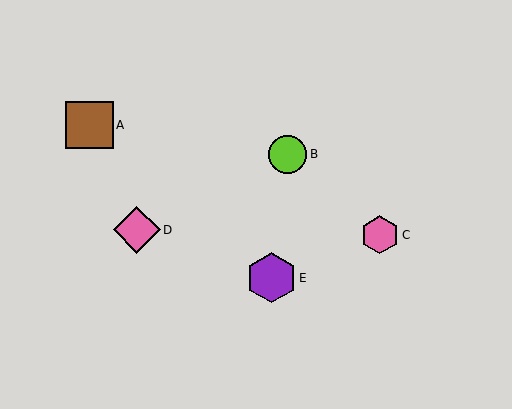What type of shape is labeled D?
Shape D is a pink diamond.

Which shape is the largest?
The purple hexagon (labeled E) is the largest.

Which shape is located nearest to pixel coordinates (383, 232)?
The pink hexagon (labeled C) at (380, 235) is nearest to that location.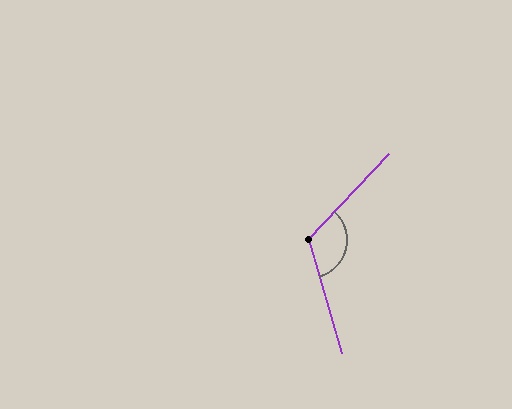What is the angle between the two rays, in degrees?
Approximately 121 degrees.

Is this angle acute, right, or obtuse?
It is obtuse.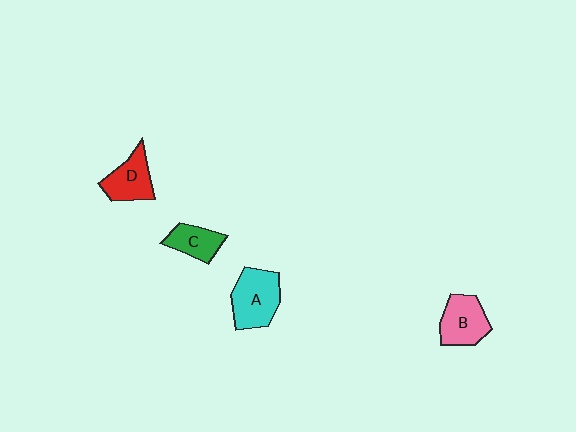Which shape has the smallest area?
Shape C (green).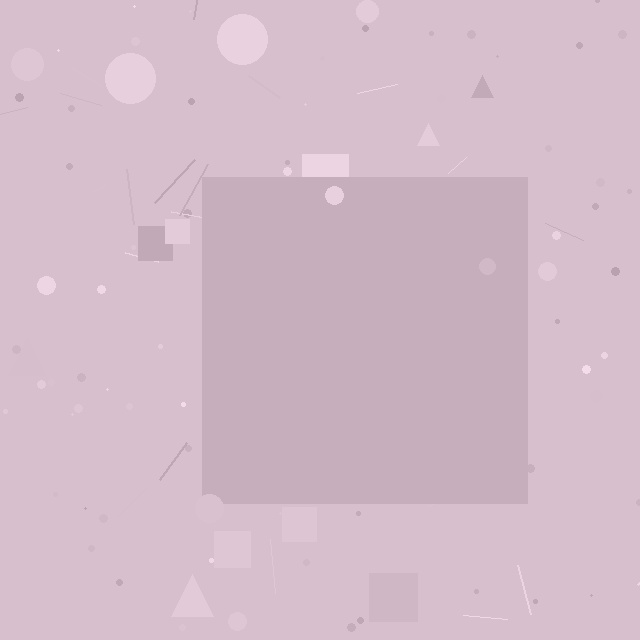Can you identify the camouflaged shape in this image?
The camouflaged shape is a square.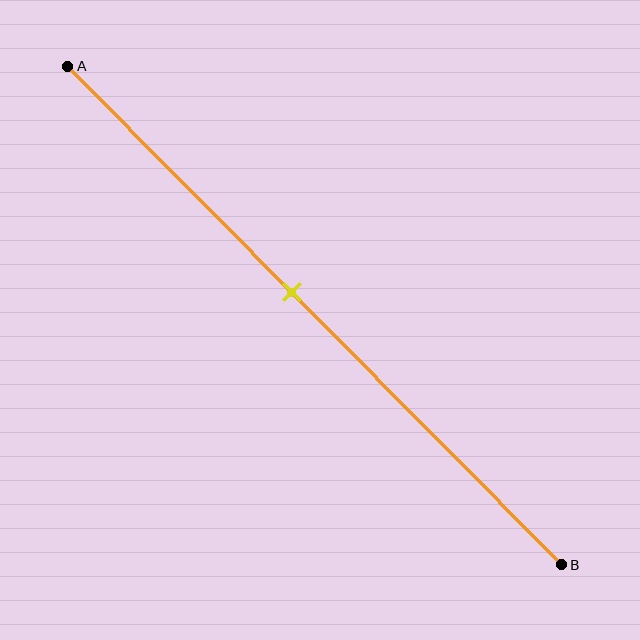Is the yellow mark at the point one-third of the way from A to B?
No, the mark is at about 45% from A, not at the 33% one-third point.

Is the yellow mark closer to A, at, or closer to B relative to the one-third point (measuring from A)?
The yellow mark is closer to point B than the one-third point of segment AB.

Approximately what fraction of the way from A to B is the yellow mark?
The yellow mark is approximately 45% of the way from A to B.